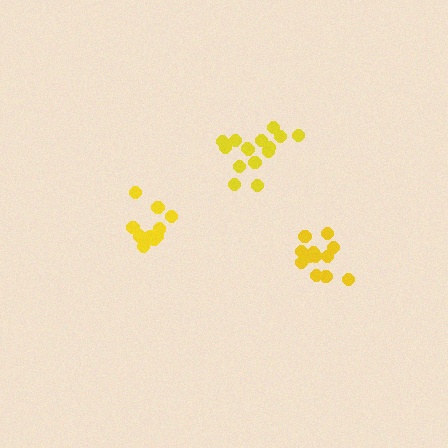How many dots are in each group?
Group 1: 15 dots, Group 2: 13 dots, Group 3: 12 dots (40 total).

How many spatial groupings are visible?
There are 3 spatial groupings.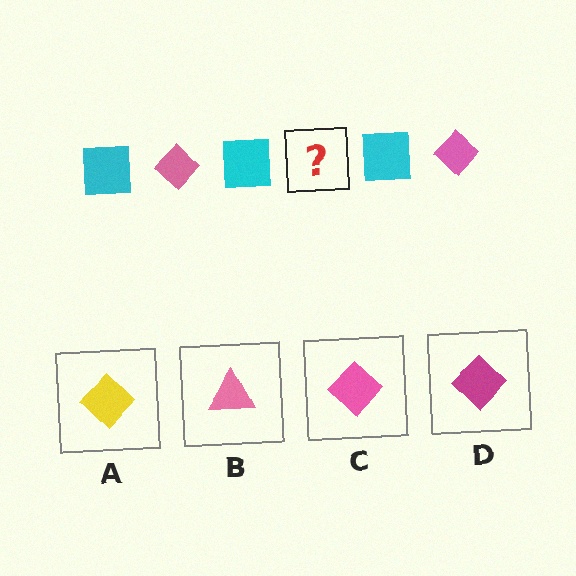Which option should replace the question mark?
Option C.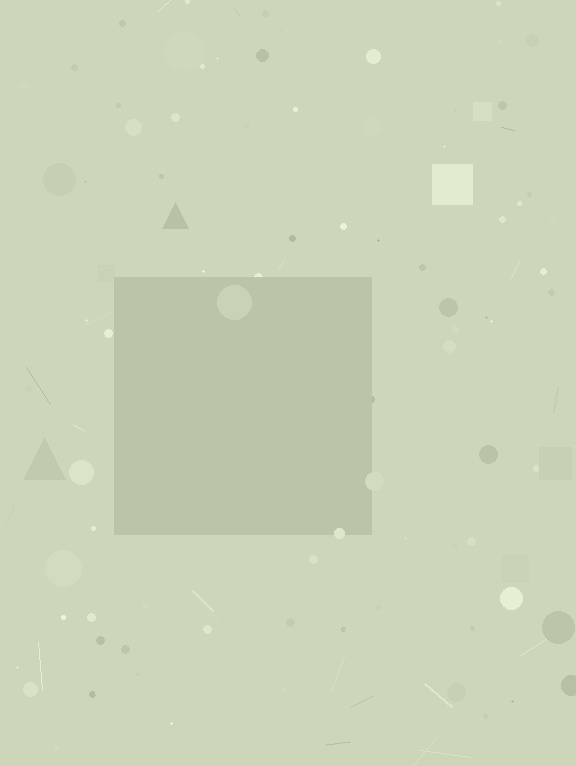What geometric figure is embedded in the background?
A square is embedded in the background.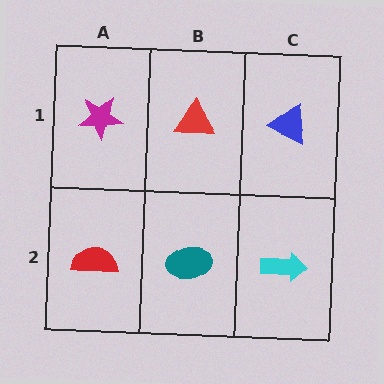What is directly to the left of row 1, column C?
A red triangle.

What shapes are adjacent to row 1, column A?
A red semicircle (row 2, column A), a red triangle (row 1, column B).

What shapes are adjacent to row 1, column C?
A cyan arrow (row 2, column C), a red triangle (row 1, column B).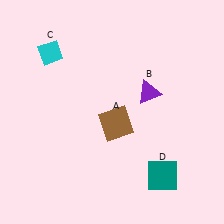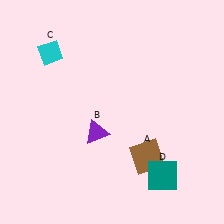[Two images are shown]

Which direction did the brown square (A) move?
The brown square (A) moved down.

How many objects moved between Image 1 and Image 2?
2 objects moved between the two images.